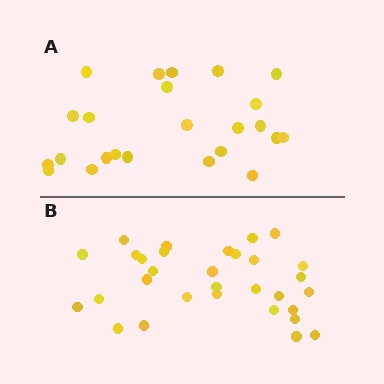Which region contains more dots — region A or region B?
Region B (the bottom region) has more dots.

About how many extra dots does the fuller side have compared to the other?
Region B has roughly 8 or so more dots than region A.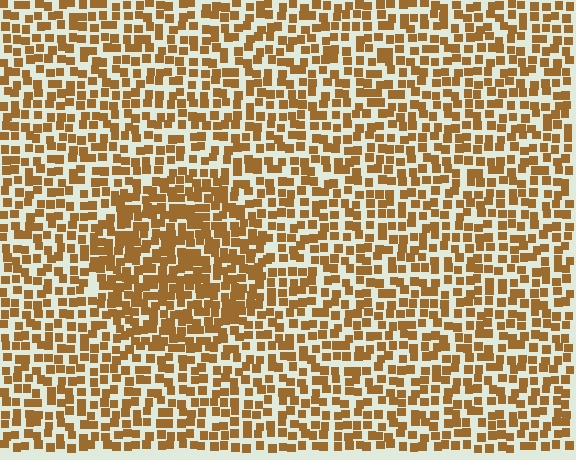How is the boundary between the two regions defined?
The boundary is defined by a change in element density (approximately 1.6x ratio). All elements are the same color, size, and shape.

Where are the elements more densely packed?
The elements are more densely packed inside the circle boundary.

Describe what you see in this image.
The image contains small brown elements arranged at two different densities. A circle-shaped region is visible where the elements are more densely packed than the surrounding area.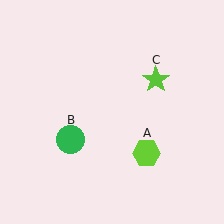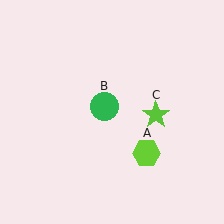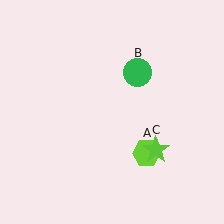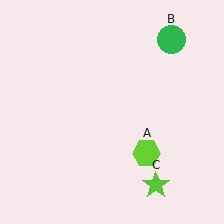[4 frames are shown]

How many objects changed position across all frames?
2 objects changed position: green circle (object B), lime star (object C).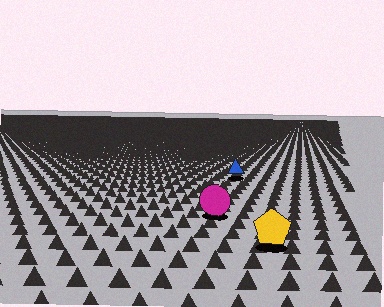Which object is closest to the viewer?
The yellow pentagon is closest. The texture marks near it are larger and more spread out.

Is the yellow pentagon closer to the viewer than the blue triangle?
Yes. The yellow pentagon is closer — you can tell from the texture gradient: the ground texture is coarser near it.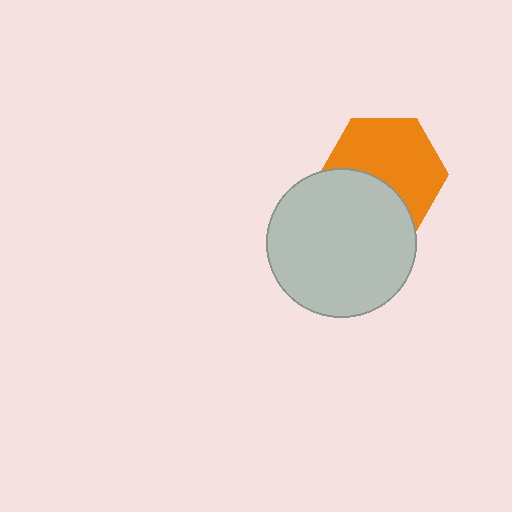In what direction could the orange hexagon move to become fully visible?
The orange hexagon could move up. That would shift it out from behind the light gray circle entirely.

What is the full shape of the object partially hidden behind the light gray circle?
The partially hidden object is an orange hexagon.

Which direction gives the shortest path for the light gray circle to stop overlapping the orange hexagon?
Moving down gives the shortest separation.